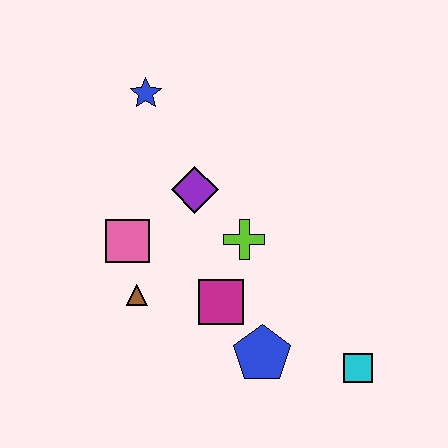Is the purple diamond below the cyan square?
No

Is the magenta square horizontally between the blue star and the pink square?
No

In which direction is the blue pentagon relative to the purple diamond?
The blue pentagon is below the purple diamond.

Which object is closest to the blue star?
The purple diamond is closest to the blue star.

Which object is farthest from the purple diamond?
The cyan square is farthest from the purple diamond.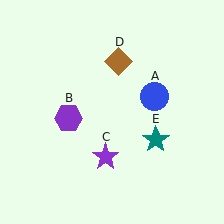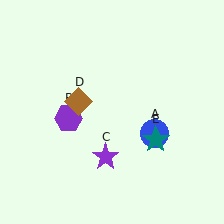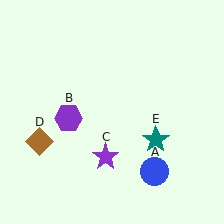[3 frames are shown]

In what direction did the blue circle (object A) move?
The blue circle (object A) moved down.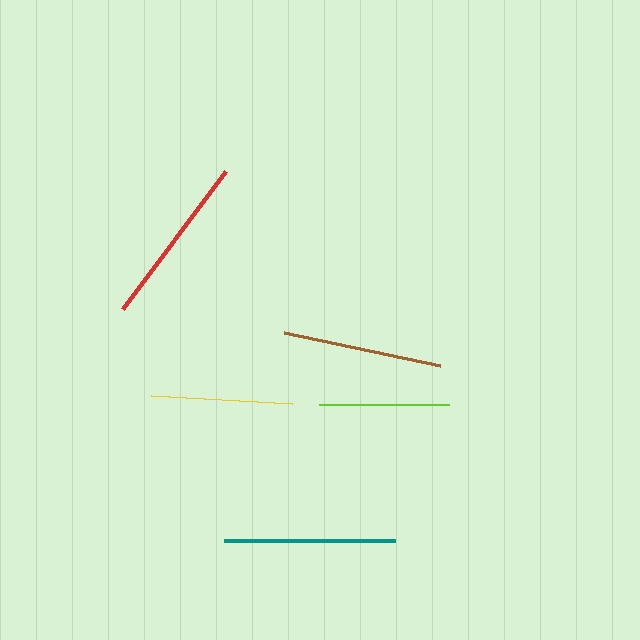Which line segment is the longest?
The red line is the longest at approximately 172 pixels.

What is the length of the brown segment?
The brown segment is approximately 159 pixels long.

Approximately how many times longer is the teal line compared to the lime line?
The teal line is approximately 1.3 times the length of the lime line.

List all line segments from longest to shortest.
From longest to shortest: red, teal, brown, yellow, lime.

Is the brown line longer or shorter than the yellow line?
The brown line is longer than the yellow line.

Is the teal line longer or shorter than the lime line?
The teal line is longer than the lime line.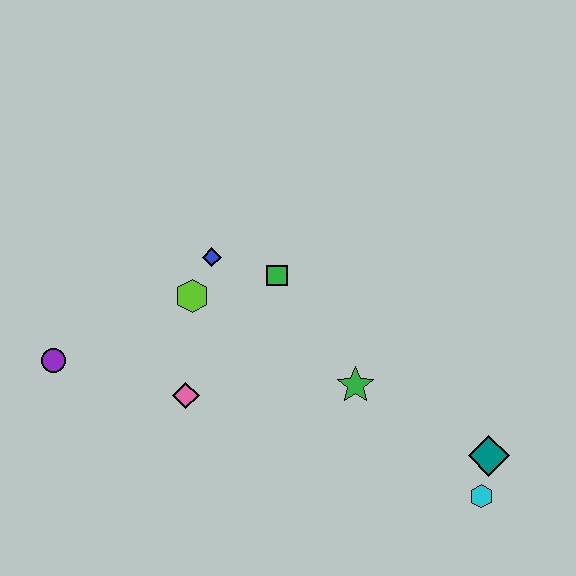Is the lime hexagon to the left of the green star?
Yes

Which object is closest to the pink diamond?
The lime hexagon is closest to the pink diamond.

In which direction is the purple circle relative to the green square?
The purple circle is to the left of the green square.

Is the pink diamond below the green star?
Yes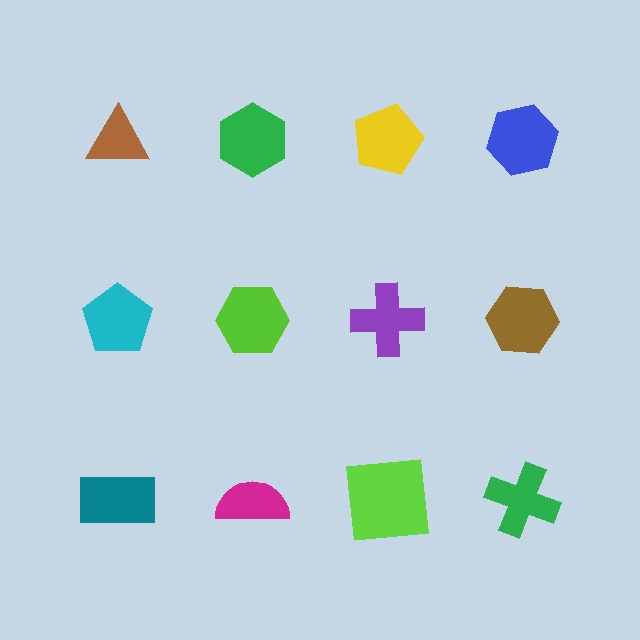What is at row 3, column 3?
A lime square.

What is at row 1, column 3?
A yellow pentagon.